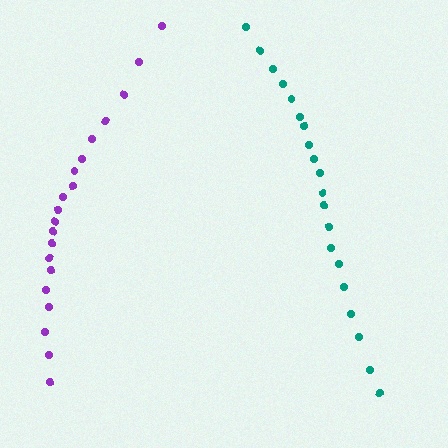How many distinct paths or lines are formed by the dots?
There are 2 distinct paths.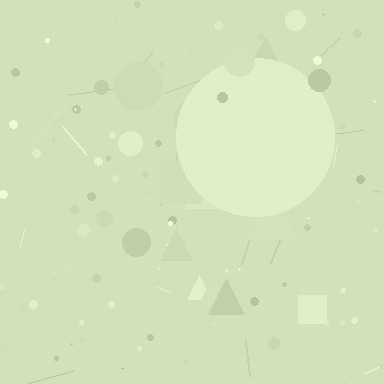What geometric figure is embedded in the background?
A circle is embedded in the background.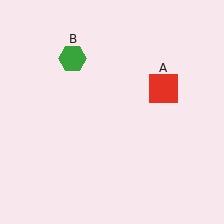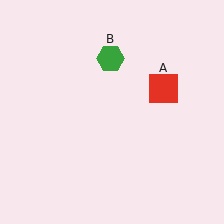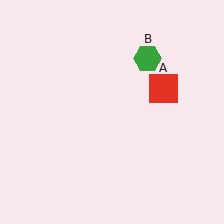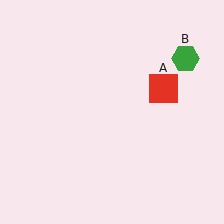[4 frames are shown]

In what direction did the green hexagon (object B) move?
The green hexagon (object B) moved right.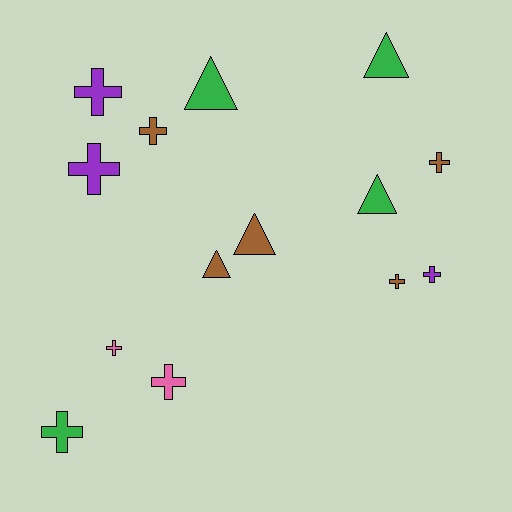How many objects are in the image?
There are 14 objects.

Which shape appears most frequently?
Cross, with 9 objects.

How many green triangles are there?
There are 3 green triangles.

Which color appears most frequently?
Brown, with 5 objects.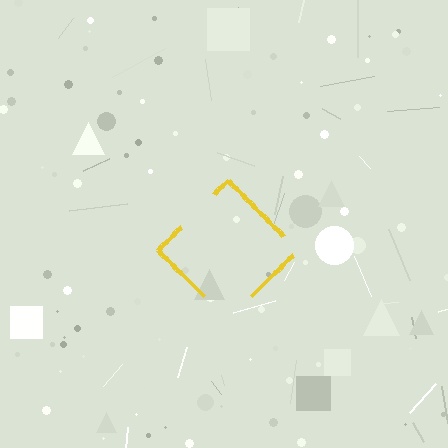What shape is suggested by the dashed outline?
The dashed outline suggests a diamond.